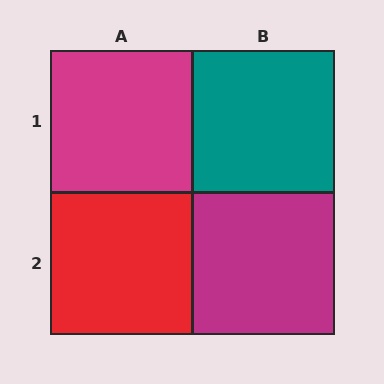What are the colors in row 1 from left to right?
Magenta, teal.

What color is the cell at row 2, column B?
Magenta.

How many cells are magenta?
2 cells are magenta.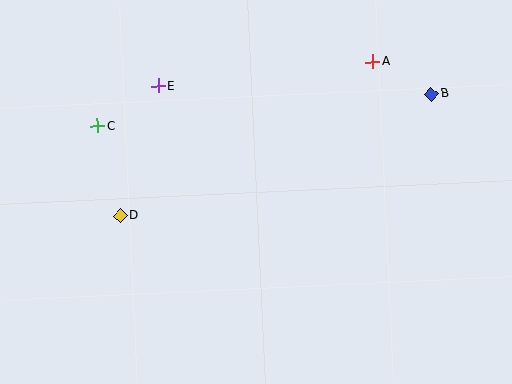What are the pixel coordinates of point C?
Point C is at (98, 126).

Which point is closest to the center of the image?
Point D at (120, 216) is closest to the center.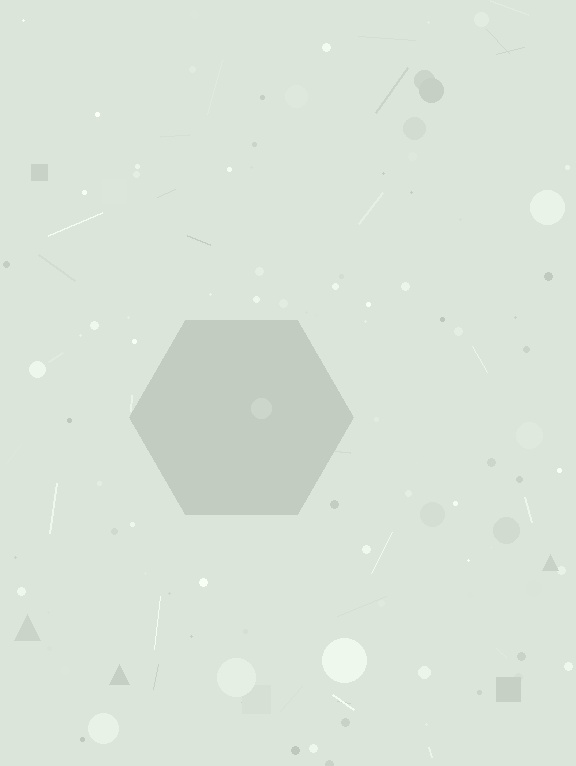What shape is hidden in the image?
A hexagon is hidden in the image.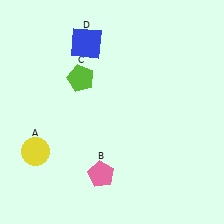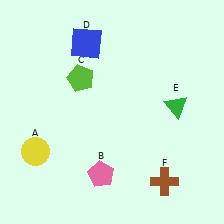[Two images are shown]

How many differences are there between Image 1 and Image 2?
There are 2 differences between the two images.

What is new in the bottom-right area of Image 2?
A brown cross (F) was added in the bottom-right area of Image 2.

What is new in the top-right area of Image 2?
A green triangle (E) was added in the top-right area of Image 2.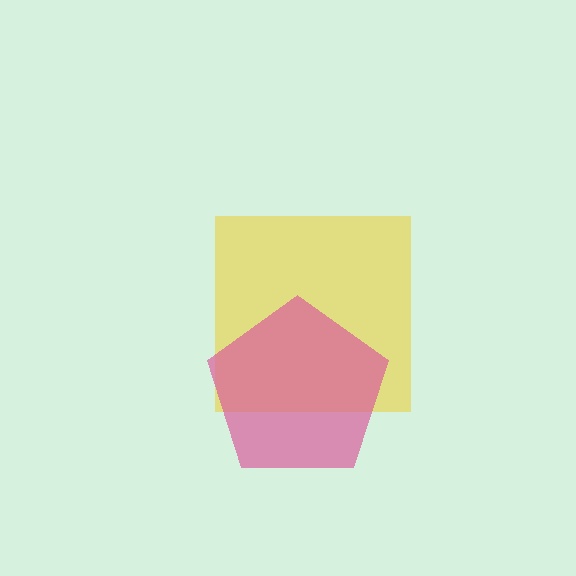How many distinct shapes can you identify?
There are 2 distinct shapes: a yellow square, a pink pentagon.